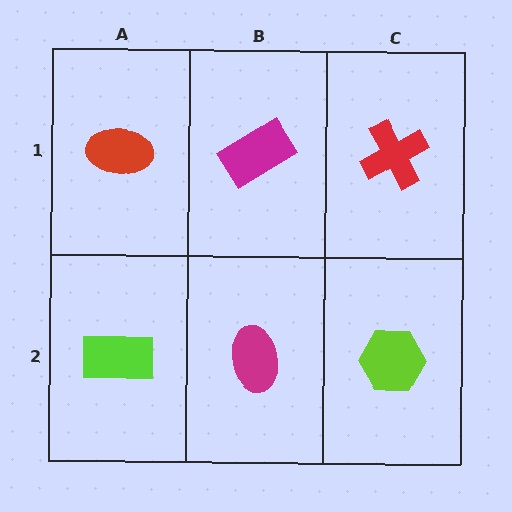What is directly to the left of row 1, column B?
A red ellipse.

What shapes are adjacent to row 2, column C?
A red cross (row 1, column C), a magenta ellipse (row 2, column B).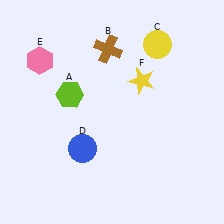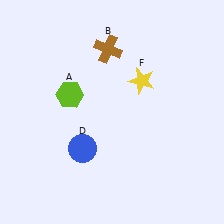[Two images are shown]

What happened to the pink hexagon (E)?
The pink hexagon (E) was removed in Image 2. It was in the top-left area of Image 1.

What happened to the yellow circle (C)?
The yellow circle (C) was removed in Image 2. It was in the top-right area of Image 1.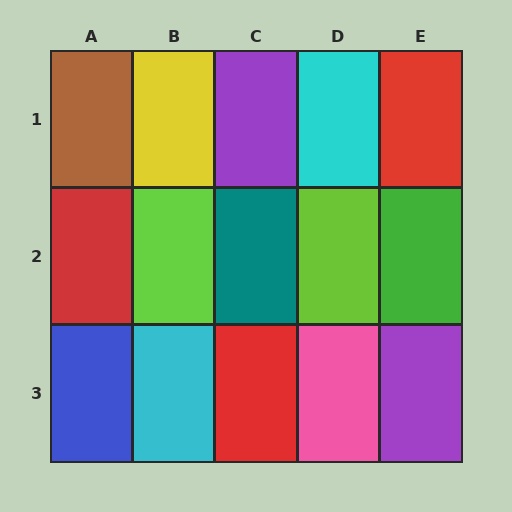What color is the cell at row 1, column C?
Purple.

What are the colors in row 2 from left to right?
Red, lime, teal, lime, green.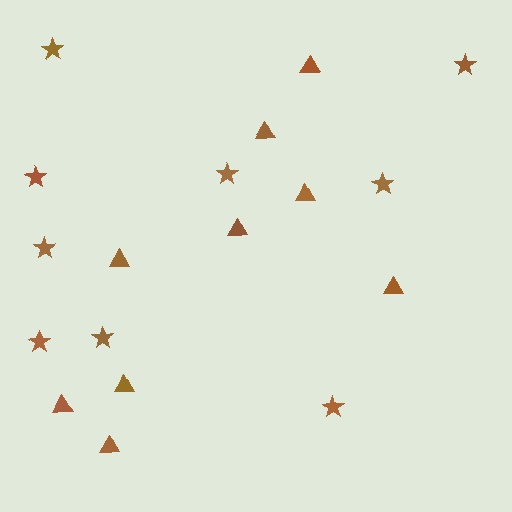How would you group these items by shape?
There are 2 groups: one group of triangles (9) and one group of stars (9).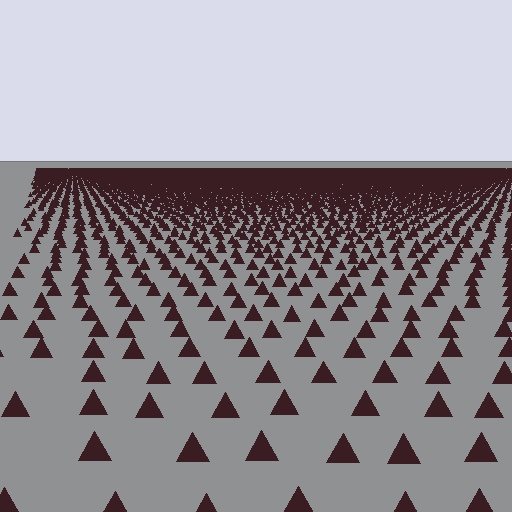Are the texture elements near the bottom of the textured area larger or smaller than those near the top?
Larger. Near the bottom, elements are closer to the viewer and appear at a bigger on-screen size.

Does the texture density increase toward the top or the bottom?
Density increases toward the top.